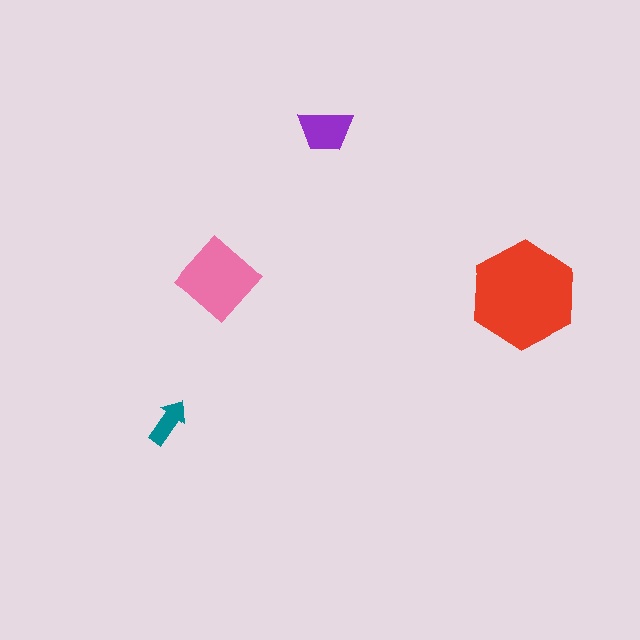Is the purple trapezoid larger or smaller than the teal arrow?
Larger.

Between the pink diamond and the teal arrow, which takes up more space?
The pink diamond.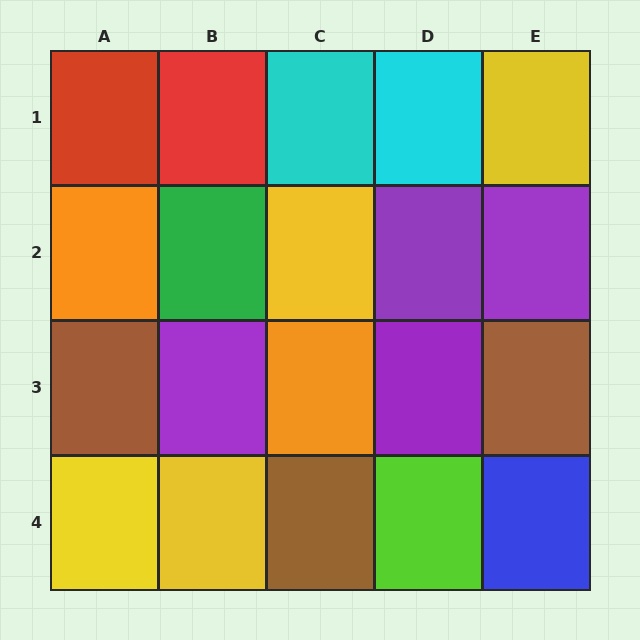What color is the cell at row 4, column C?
Brown.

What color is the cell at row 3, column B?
Purple.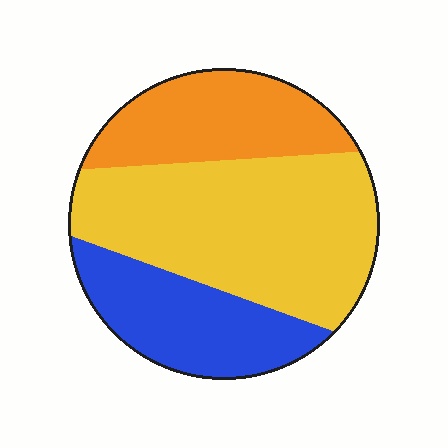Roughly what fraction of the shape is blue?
Blue covers around 25% of the shape.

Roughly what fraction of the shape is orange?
Orange covers roughly 25% of the shape.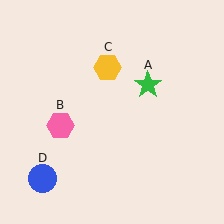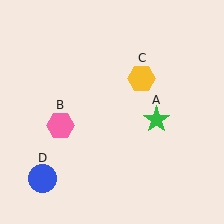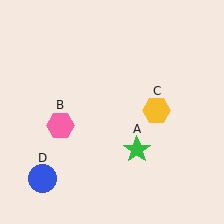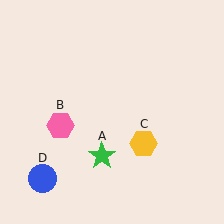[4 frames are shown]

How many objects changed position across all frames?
2 objects changed position: green star (object A), yellow hexagon (object C).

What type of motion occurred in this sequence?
The green star (object A), yellow hexagon (object C) rotated clockwise around the center of the scene.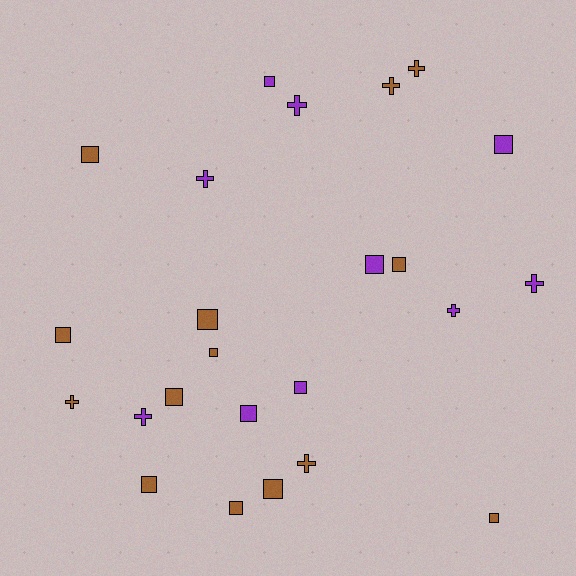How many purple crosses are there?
There are 5 purple crosses.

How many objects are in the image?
There are 24 objects.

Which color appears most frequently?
Brown, with 14 objects.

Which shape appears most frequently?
Square, with 15 objects.